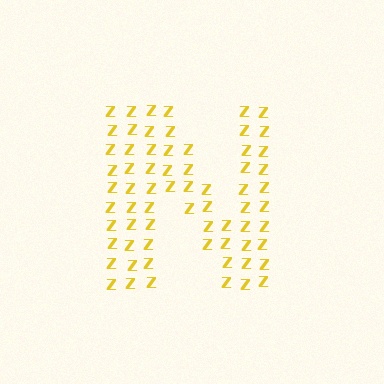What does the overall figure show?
The overall figure shows the letter N.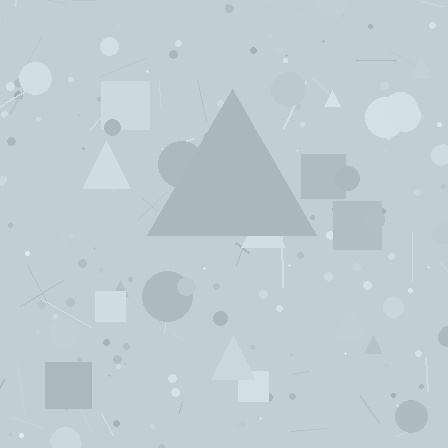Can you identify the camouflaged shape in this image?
The camouflaged shape is a triangle.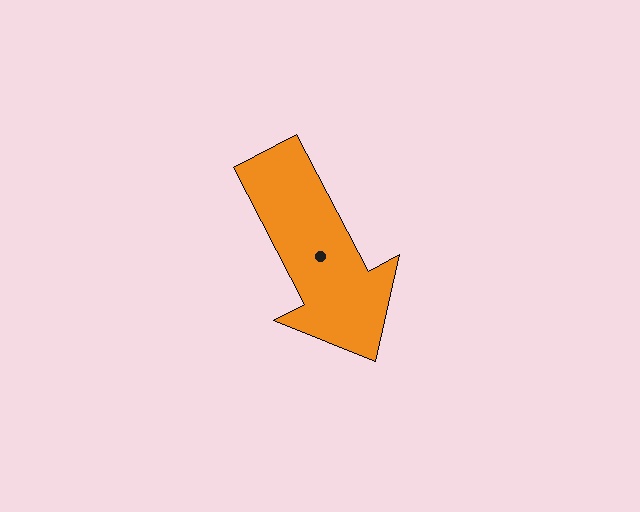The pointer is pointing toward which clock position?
Roughly 5 o'clock.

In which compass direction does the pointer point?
Southeast.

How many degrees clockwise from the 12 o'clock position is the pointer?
Approximately 152 degrees.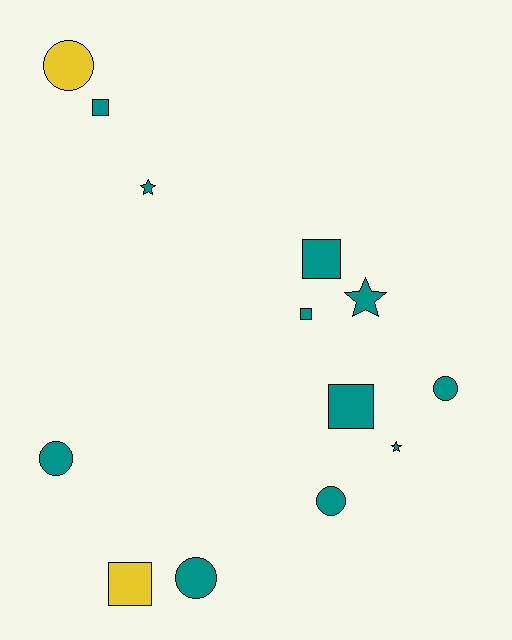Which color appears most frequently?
Teal, with 11 objects.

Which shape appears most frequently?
Circle, with 5 objects.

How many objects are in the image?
There are 13 objects.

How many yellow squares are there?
There is 1 yellow square.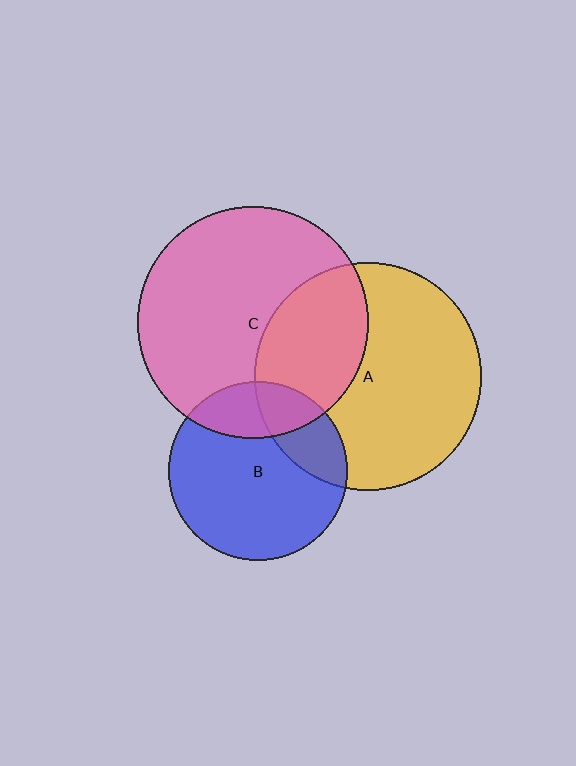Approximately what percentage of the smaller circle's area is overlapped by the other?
Approximately 35%.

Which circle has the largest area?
Circle C (pink).